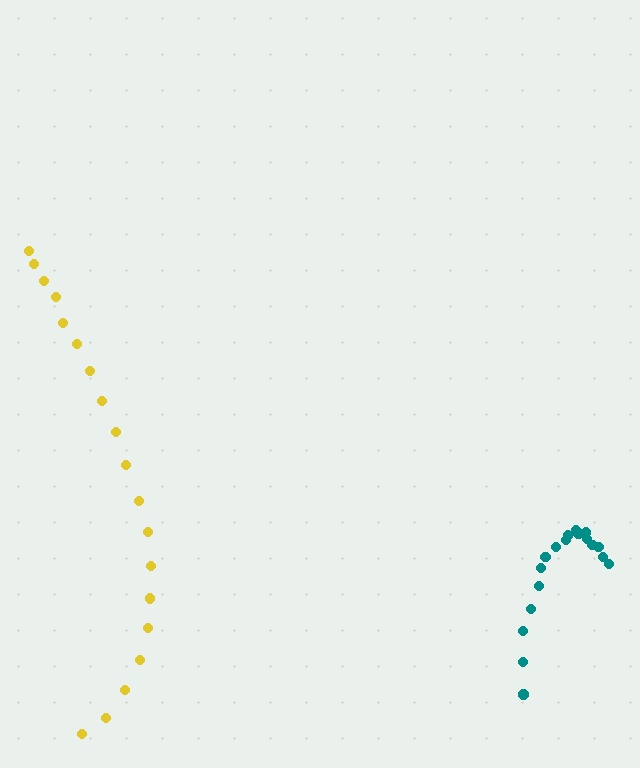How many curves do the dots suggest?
There are 2 distinct paths.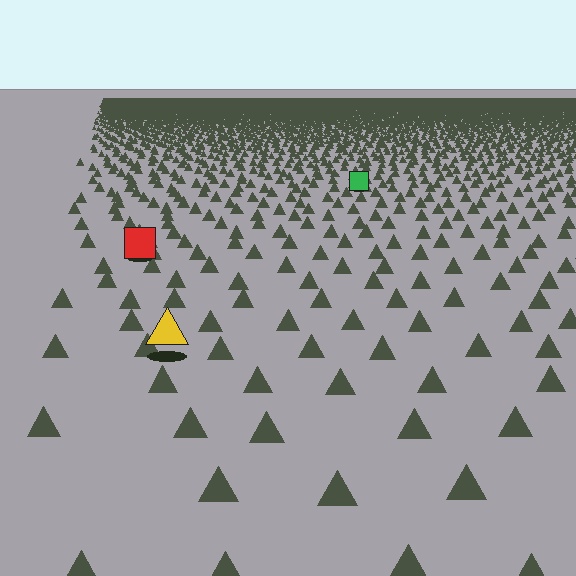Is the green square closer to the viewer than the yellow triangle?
No. The yellow triangle is closer — you can tell from the texture gradient: the ground texture is coarser near it.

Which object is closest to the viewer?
The yellow triangle is closest. The texture marks near it are larger and more spread out.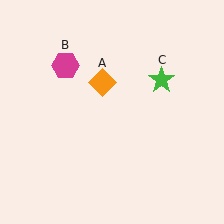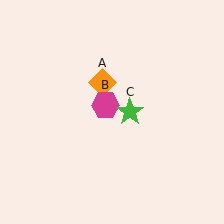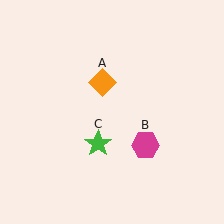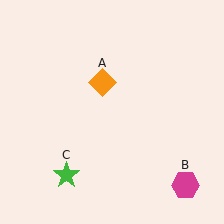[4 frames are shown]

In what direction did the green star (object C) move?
The green star (object C) moved down and to the left.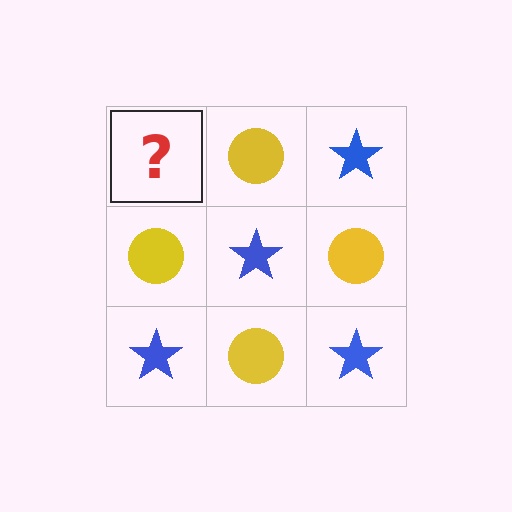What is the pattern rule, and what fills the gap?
The rule is that it alternates blue star and yellow circle in a checkerboard pattern. The gap should be filled with a blue star.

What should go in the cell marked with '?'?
The missing cell should contain a blue star.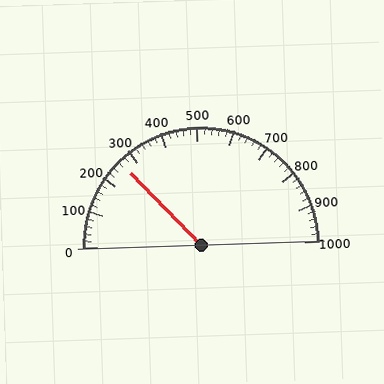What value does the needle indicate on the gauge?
The needle indicates approximately 260.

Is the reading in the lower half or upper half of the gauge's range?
The reading is in the lower half of the range (0 to 1000).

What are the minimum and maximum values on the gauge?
The gauge ranges from 0 to 1000.